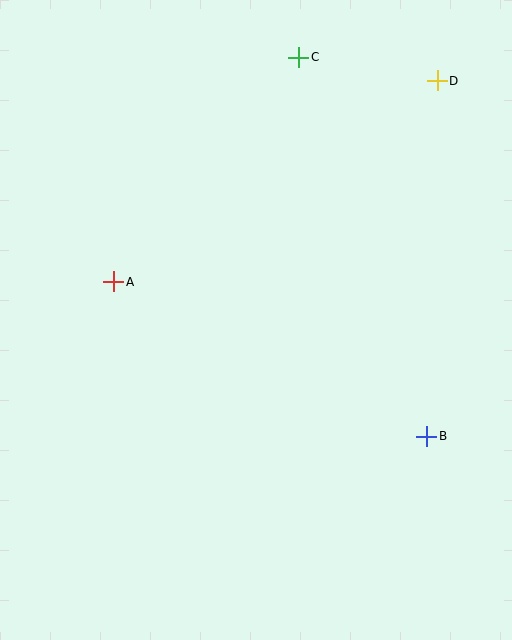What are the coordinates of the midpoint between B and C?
The midpoint between B and C is at (363, 247).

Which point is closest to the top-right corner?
Point D is closest to the top-right corner.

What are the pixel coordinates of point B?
Point B is at (427, 436).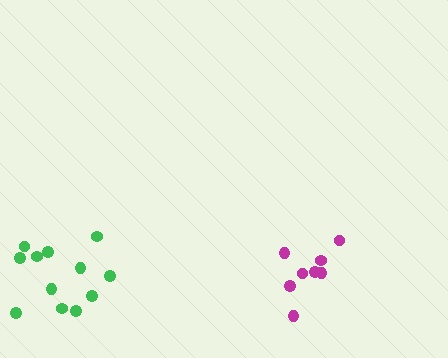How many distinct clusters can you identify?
There are 2 distinct clusters.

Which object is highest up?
The magenta cluster is topmost.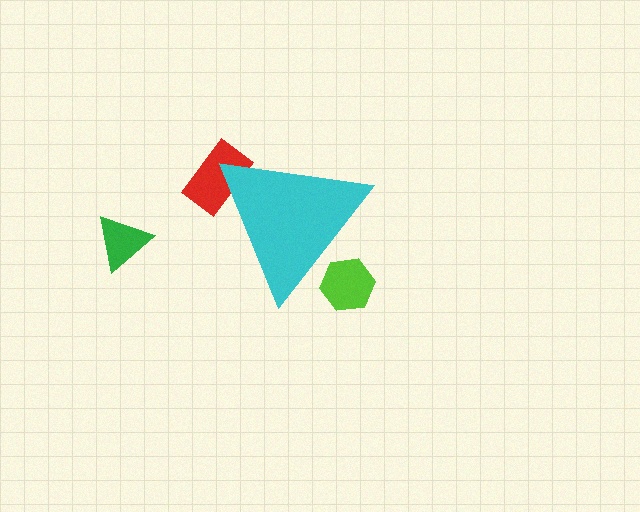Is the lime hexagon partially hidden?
Yes, the lime hexagon is partially hidden behind the cyan triangle.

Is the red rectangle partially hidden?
Yes, the red rectangle is partially hidden behind the cyan triangle.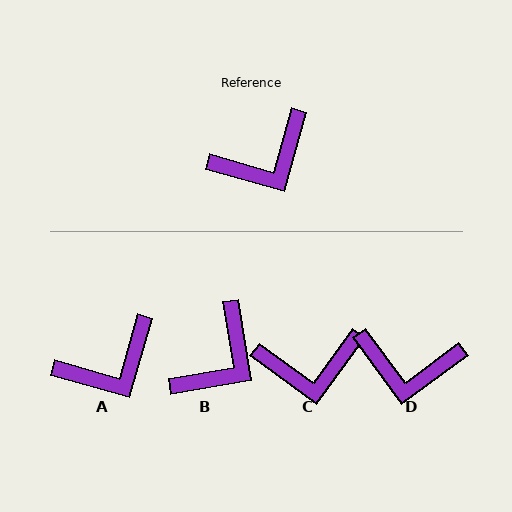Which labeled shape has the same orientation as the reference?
A.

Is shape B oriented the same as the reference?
No, it is off by about 25 degrees.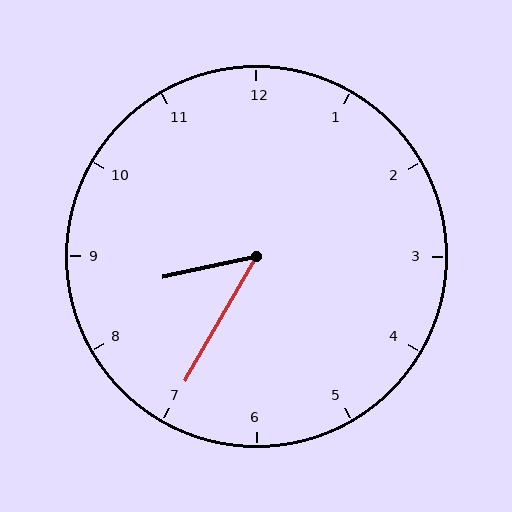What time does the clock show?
8:35.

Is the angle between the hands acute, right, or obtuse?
It is acute.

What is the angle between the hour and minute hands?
Approximately 48 degrees.